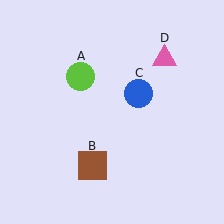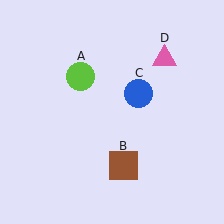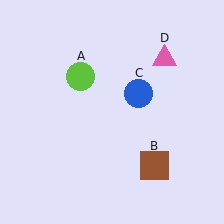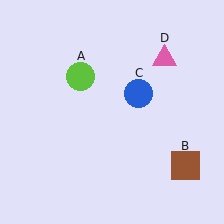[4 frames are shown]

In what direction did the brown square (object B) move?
The brown square (object B) moved right.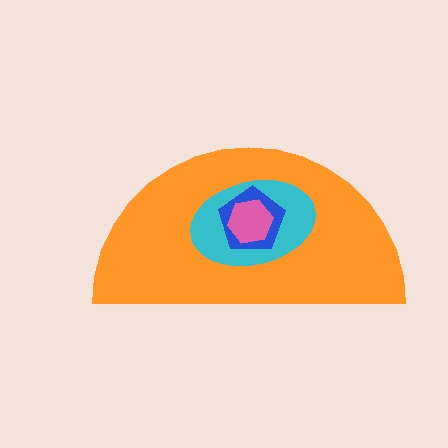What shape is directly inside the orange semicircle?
The cyan ellipse.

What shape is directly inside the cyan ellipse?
The blue pentagon.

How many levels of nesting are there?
4.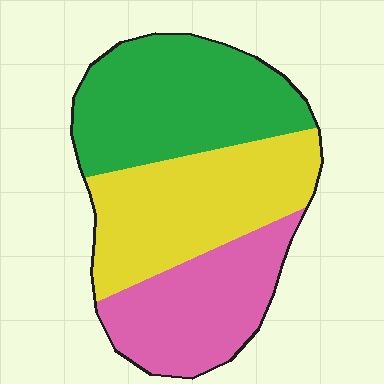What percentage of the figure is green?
Green covers around 35% of the figure.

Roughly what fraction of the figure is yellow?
Yellow takes up about one third (1/3) of the figure.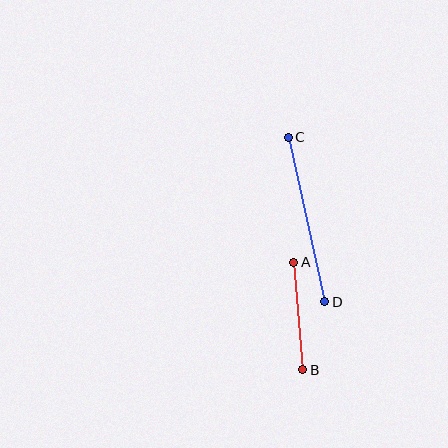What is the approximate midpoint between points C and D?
The midpoint is at approximately (306, 219) pixels.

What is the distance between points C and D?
The distance is approximately 169 pixels.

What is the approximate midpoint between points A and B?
The midpoint is at approximately (298, 316) pixels.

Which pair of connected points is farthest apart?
Points C and D are farthest apart.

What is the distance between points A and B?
The distance is approximately 108 pixels.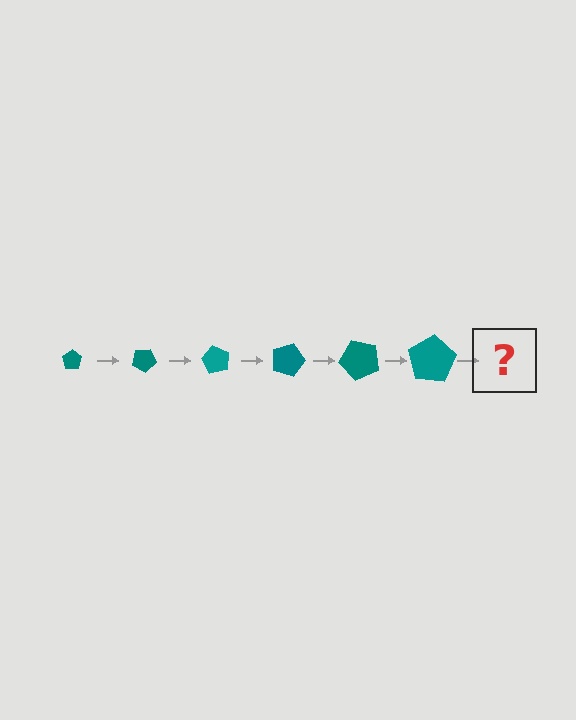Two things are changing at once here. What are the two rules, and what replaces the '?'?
The two rules are that the pentagon grows larger each step and it rotates 30 degrees each step. The '?' should be a pentagon, larger than the previous one and rotated 180 degrees from the start.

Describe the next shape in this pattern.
It should be a pentagon, larger than the previous one and rotated 180 degrees from the start.